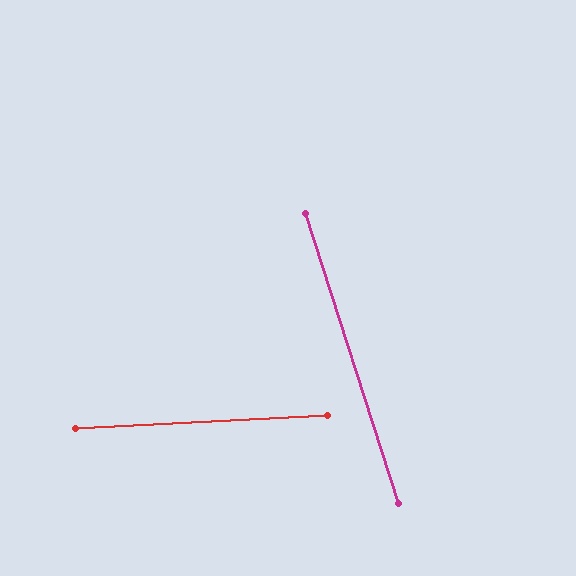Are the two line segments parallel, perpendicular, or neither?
Neither parallel nor perpendicular — they differ by about 75°.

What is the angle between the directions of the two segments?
Approximately 75 degrees.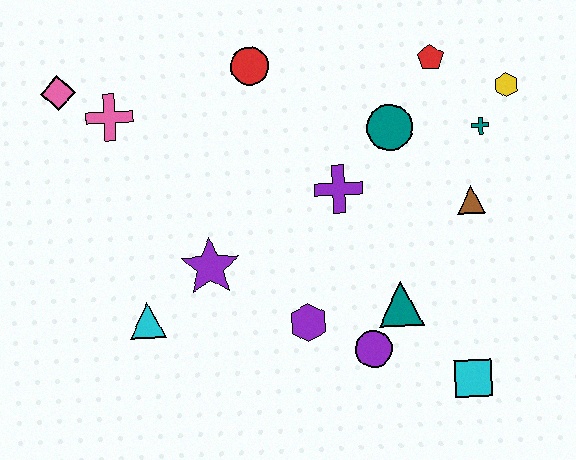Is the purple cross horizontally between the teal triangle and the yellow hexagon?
No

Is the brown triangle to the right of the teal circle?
Yes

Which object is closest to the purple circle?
The teal triangle is closest to the purple circle.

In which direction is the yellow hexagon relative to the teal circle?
The yellow hexagon is to the right of the teal circle.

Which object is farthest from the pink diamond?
The cyan square is farthest from the pink diamond.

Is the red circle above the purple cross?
Yes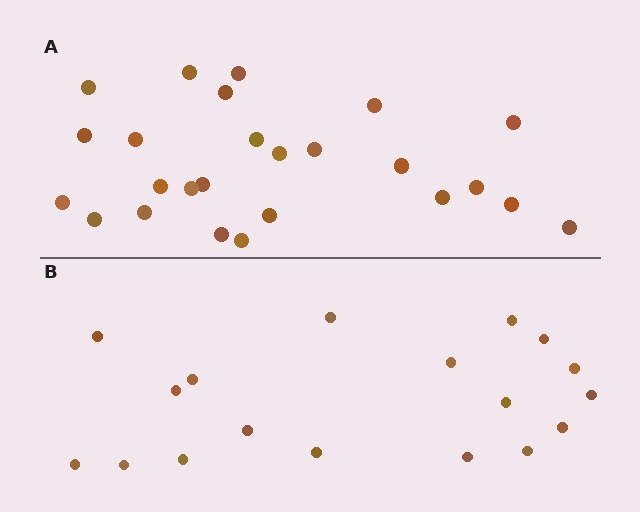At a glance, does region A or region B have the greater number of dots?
Region A (the top region) has more dots.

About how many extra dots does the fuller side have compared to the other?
Region A has roughly 8 or so more dots than region B.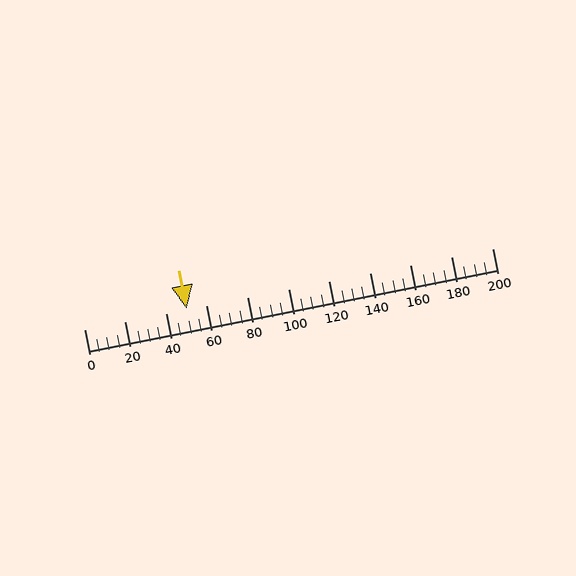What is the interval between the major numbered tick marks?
The major tick marks are spaced 20 units apart.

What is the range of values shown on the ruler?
The ruler shows values from 0 to 200.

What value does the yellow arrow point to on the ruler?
The yellow arrow points to approximately 50.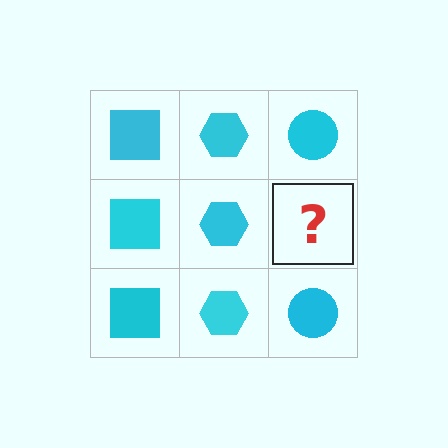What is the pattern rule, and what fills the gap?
The rule is that each column has a consistent shape. The gap should be filled with a cyan circle.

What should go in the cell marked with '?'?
The missing cell should contain a cyan circle.